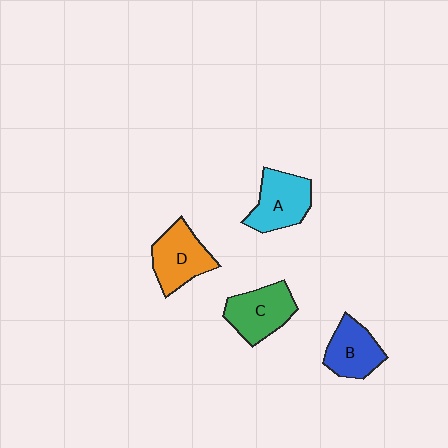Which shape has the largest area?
Shape C (green).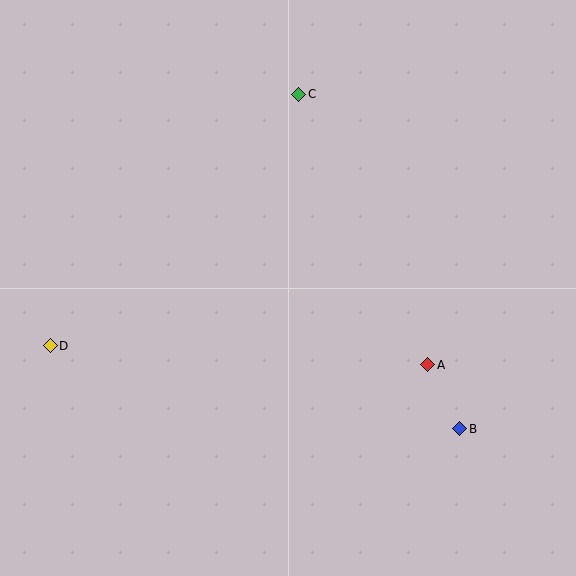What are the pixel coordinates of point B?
Point B is at (460, 429).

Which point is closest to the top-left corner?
Point C is closest to the top-left corner.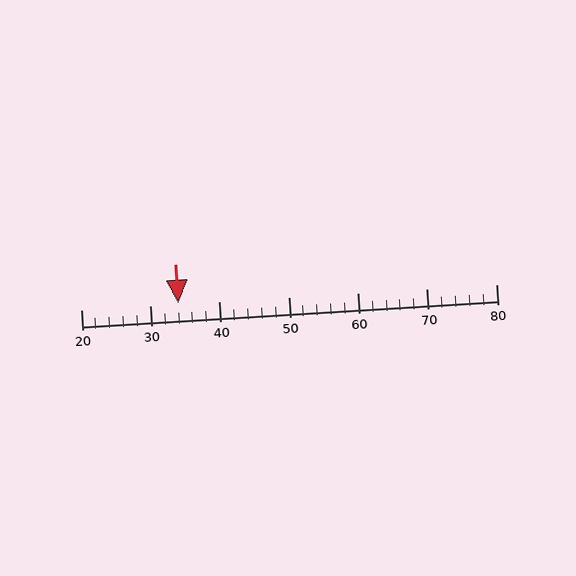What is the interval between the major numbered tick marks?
The major tick marks are spaced 10 units apart.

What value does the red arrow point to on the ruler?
The red arrow points to approximately 34.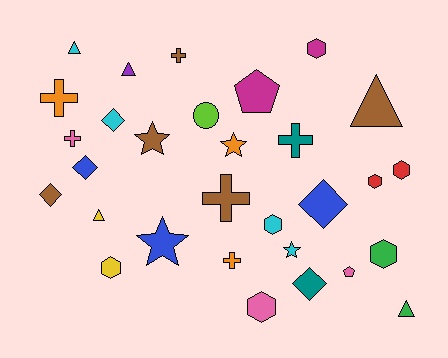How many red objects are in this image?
There are 2 red objects.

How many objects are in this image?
There are 30 objects.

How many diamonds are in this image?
There are 5 diamonds.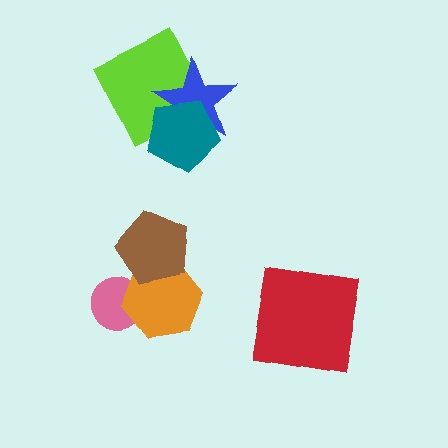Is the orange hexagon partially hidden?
Yes, it is partially covered by another shape.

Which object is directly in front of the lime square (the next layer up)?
The blue star is directly in front of the lime square.